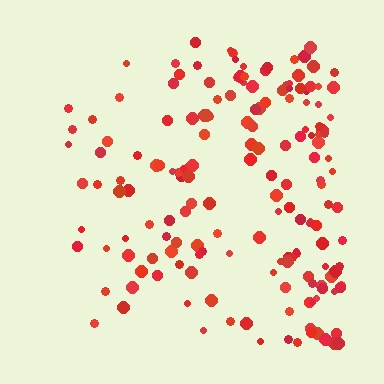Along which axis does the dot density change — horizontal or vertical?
Horizontal.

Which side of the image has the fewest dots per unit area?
The left.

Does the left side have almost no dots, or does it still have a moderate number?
Still a moderate number, just noticeably fewer than the right.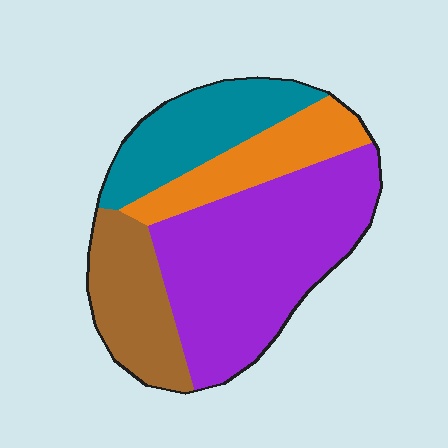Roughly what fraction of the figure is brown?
Brown takes up about one sixth (1/6) of the figure.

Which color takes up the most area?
Purple, at roughly 45%.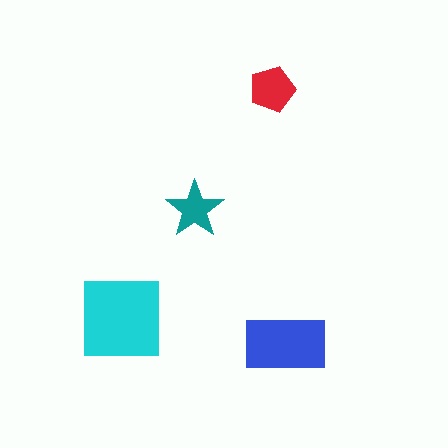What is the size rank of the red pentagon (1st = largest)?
3rd.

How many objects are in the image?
There are 4 objects in the image.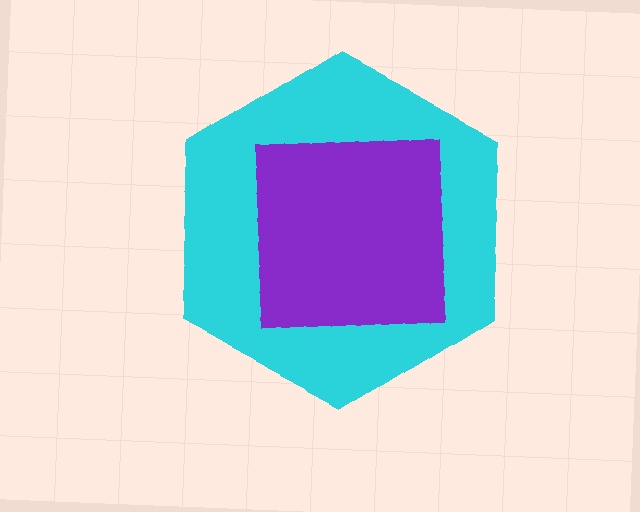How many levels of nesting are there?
2.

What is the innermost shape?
The purple square.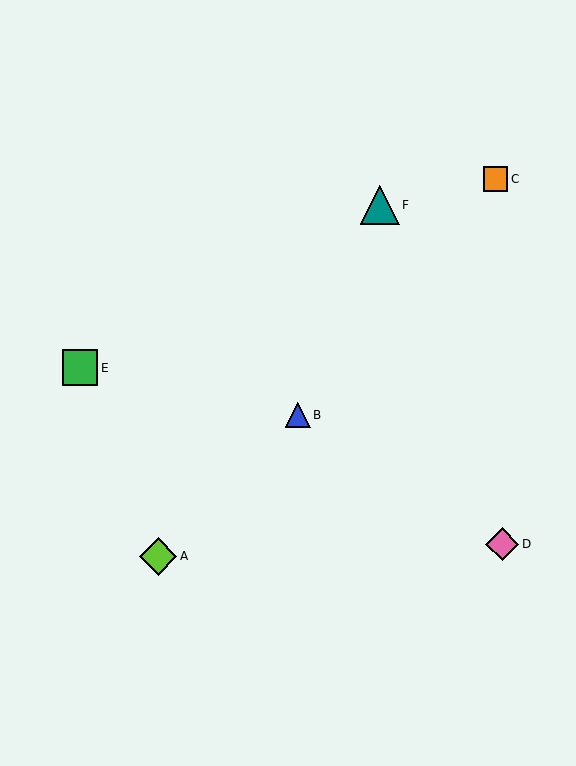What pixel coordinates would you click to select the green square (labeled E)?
Click at (80, 368) to select the green square E.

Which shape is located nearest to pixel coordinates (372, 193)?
The teal triangle (labeled F) at (380, 205) is nearest to that location.